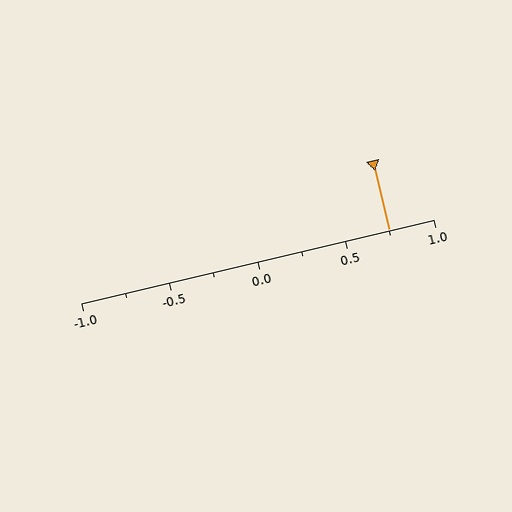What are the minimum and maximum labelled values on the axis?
The axis runs from -1.0 to 1.0.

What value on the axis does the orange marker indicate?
The marker indicates approximately 0.75.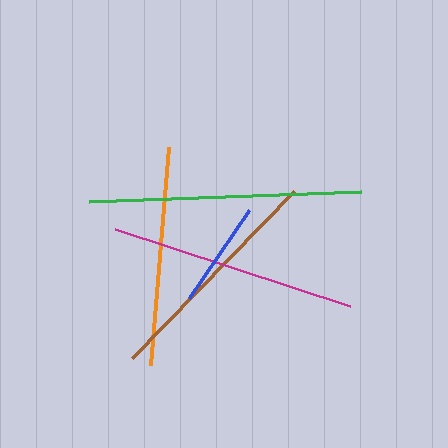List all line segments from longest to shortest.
From longest to shortest: green, magenta, brown, orange, blue.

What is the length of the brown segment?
The brown segment is approximately 233 pixels long.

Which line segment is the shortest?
The blue line is the shortest at approximately 106 pixels.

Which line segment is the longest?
The green line is the longest at approximately 272 pixels.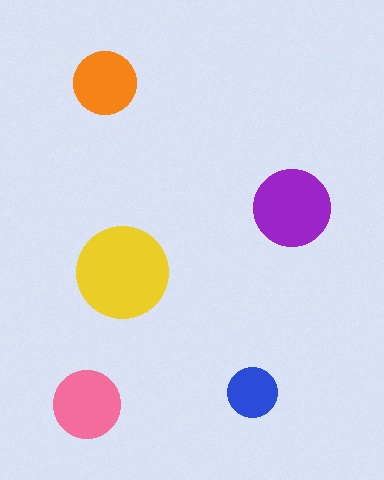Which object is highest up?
The orange circle is topmost.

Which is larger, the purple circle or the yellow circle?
The yellow one.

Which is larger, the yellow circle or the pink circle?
The yellow one.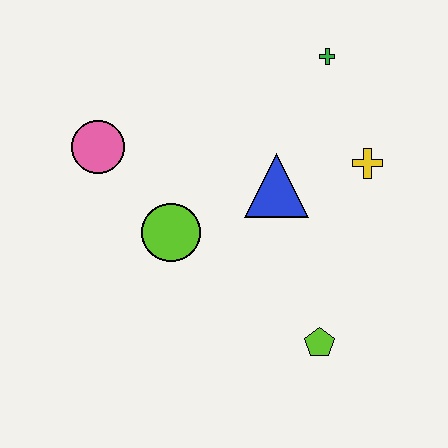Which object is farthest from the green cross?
The lime pentagon is farthest from the green cross.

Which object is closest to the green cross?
The yellow cross is closest to the green cross.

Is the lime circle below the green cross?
Yes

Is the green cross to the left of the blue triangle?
No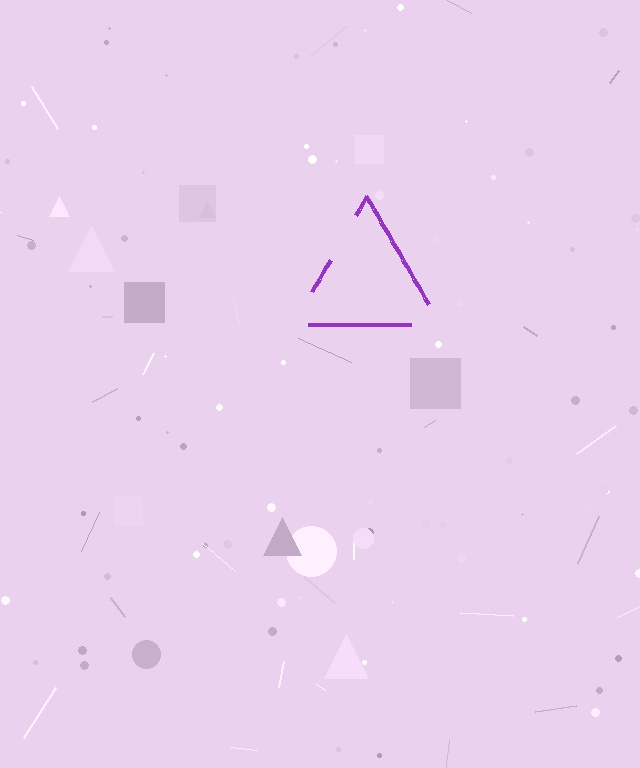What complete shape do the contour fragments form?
The contour fragments form a triangle.